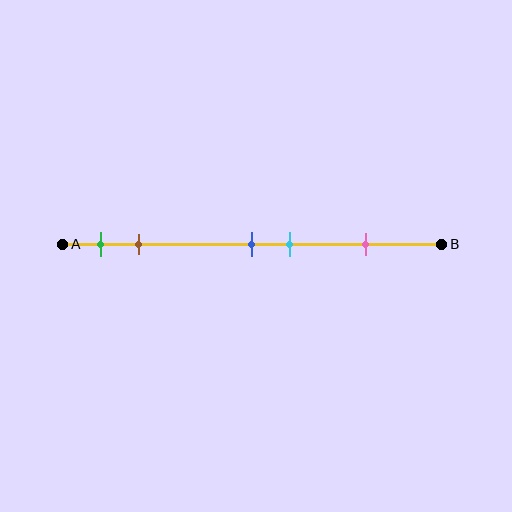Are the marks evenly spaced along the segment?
No, the marks are not evenly spaced.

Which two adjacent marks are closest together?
The blue and cyan marks are the closest adjacent pair.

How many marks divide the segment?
There are 5 marks dividing the segment.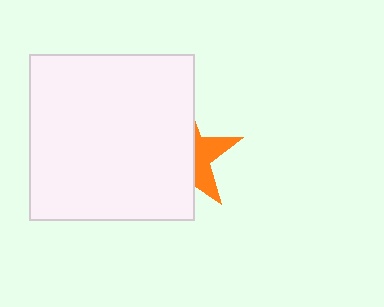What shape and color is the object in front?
The object in front is a white square.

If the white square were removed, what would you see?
You would see the complete orange star.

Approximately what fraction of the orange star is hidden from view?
Roughly 66% of the orange star is hidden behind the white square.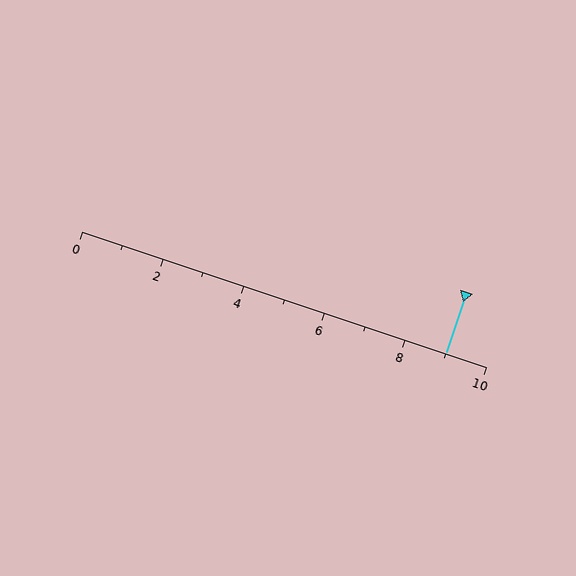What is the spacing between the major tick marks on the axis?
The major ticks are spaced 2 apart.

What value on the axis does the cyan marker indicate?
The marker indicates approximately 9.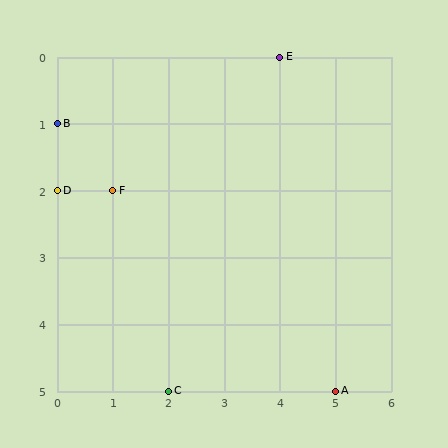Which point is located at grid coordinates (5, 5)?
Point A is at (5, 5).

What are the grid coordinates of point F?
Point F is at grid coordinates (1, 2).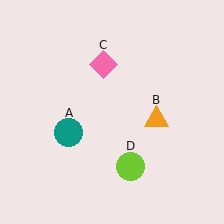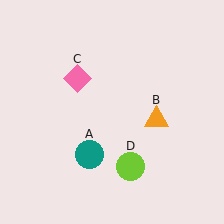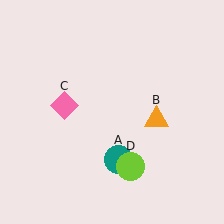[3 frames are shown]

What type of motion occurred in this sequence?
The teal circle (object A), pink diamond (object C) rotated counterclockwise around the center of the scene.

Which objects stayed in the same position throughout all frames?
Orange triangle (object B) and lime circle (object D) remained stationary.